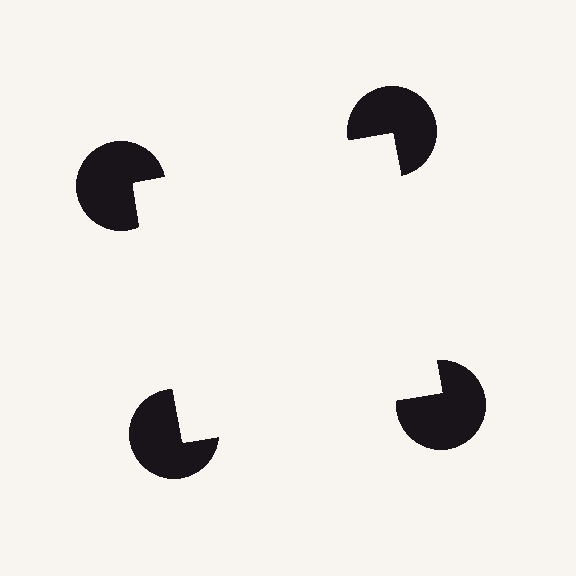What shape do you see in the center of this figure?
An illusory square — its edges are inferred from the aligned wedge cuts in the pac-man discs, not physically drawn.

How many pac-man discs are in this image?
There are 4 — one at each vertex of the illusory square.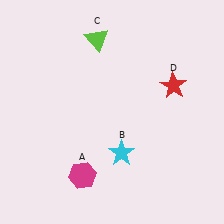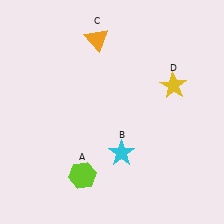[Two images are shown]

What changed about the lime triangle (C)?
In Image 1, C is lime. In Image 2, it changed to orange.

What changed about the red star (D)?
In Image 1, D is red. In Image 2, it changed to yellow.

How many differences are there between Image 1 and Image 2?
There are 3 differences between the two images.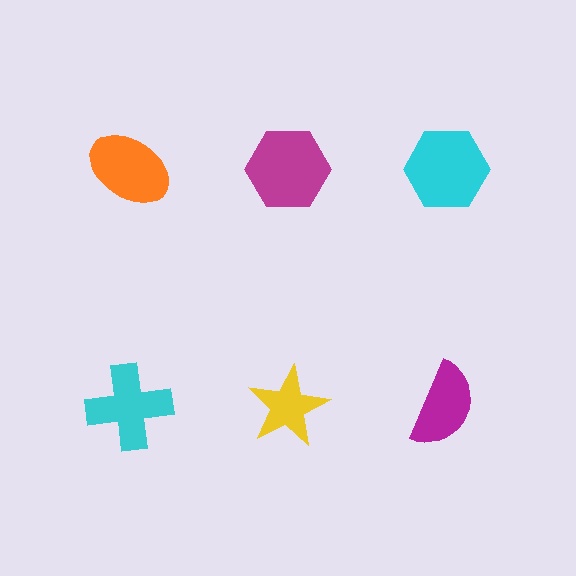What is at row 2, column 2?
A yellow star.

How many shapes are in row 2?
3 shapes.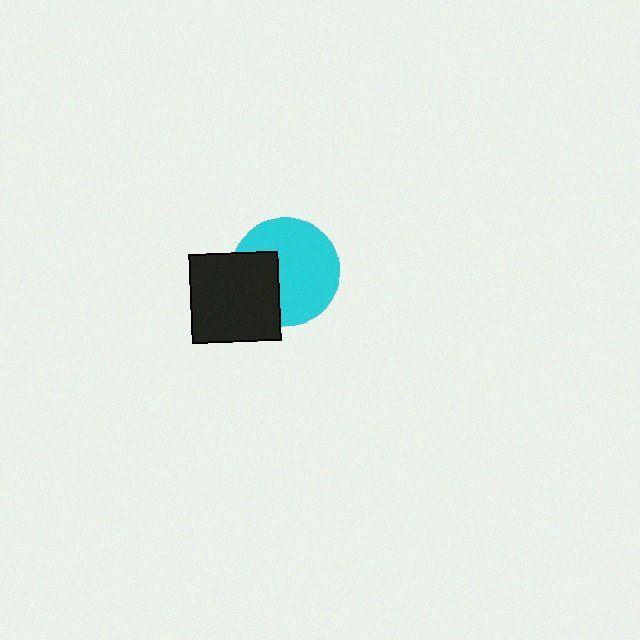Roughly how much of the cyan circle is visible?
Most of it is visible (roughly 68%).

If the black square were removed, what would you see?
You would see the complete cyan circle.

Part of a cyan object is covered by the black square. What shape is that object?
It is a circle.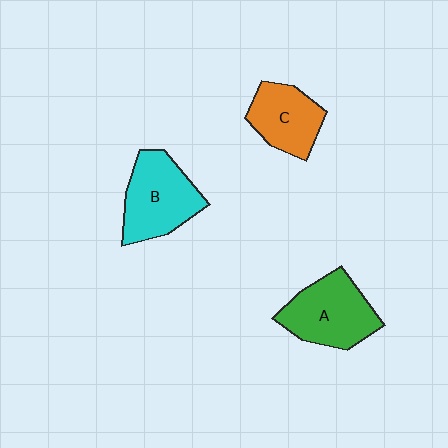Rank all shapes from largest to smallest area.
From largest to smallest: B (cyan), A (green), C (orange).